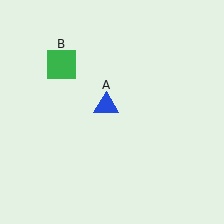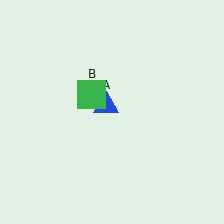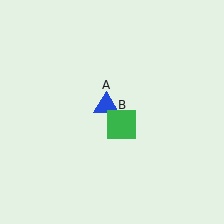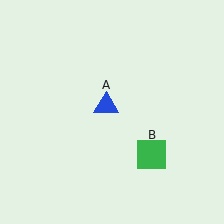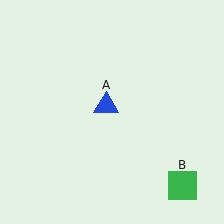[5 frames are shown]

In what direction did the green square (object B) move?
The green square (object B) moved down and to the right.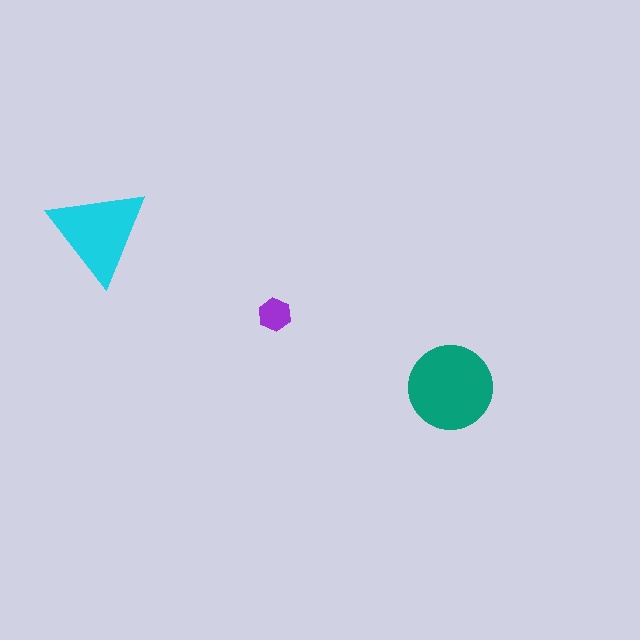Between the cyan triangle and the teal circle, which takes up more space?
The teal circle.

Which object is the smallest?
The purple hexagon.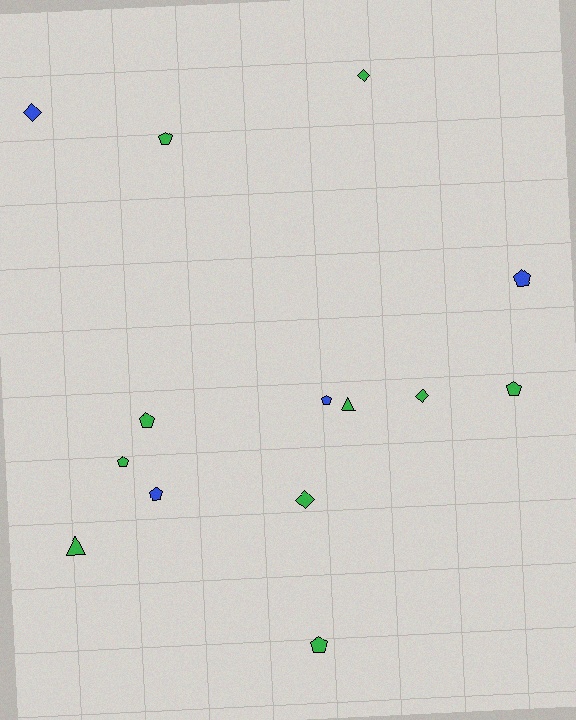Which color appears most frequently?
Green, with 10 objects.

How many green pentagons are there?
There are 5 green pentagons.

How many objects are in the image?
There are 14 objects.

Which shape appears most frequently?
Pentagon, with 8 objects.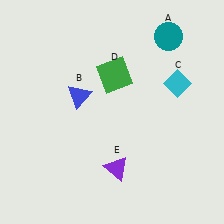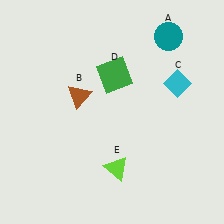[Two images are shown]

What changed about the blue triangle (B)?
In Image 1, B is blue. In Image 2, it changed to brown.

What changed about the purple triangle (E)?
In Image 1, E is purple. In Image 2, it changed to lime.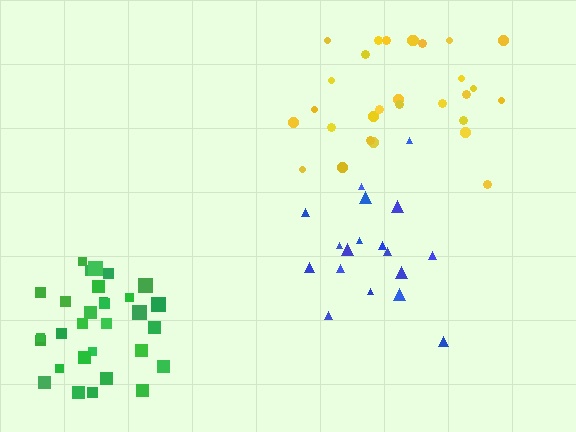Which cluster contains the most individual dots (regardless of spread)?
Green (30).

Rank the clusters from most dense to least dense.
green, yellow, blue.